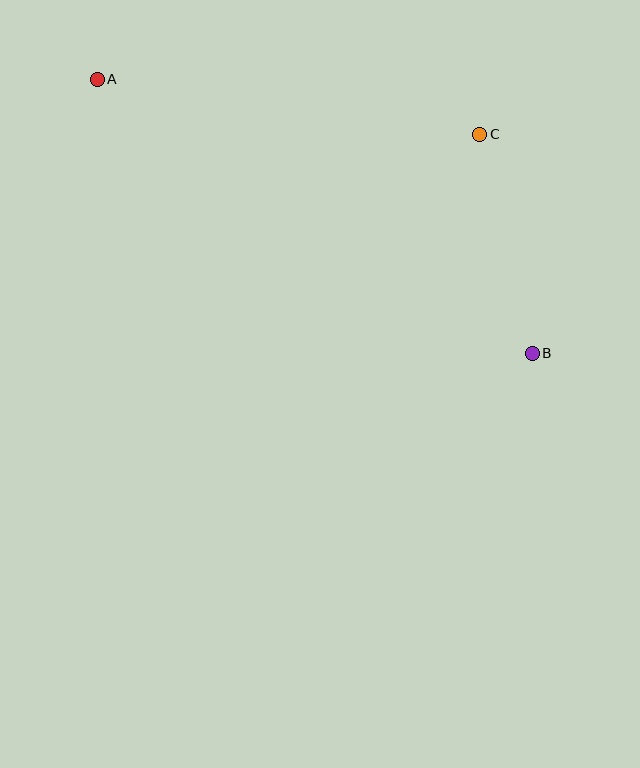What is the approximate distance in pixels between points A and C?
The distance between A and C is approximately 386 pixels.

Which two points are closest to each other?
Points B and C are closest to each other.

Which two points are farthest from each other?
Points A and B are farthest from each other.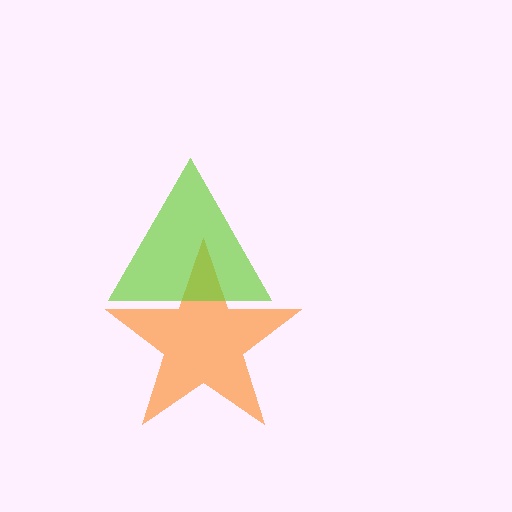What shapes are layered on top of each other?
The layered shapes are: an orange star, a lime triangle.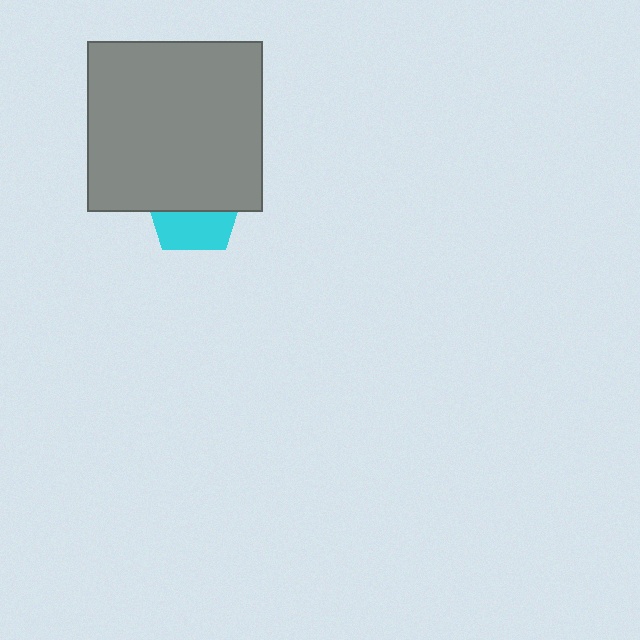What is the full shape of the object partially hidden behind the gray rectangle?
The partially hidden object is a cyan pentagon.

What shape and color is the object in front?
The object in front is a gray rectangle.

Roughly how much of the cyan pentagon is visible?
A small part of it is visible (roughly 42%).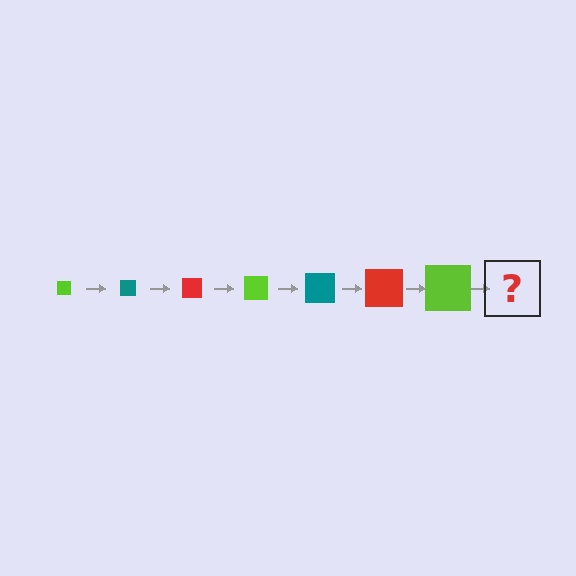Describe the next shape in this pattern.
It should be a teal square, larger than the previous one.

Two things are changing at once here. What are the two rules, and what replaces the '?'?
The two rules are that the square grows larger each step and the color cycles through lime, teal, and red. The '?' should be a teal square, larger than the previous one.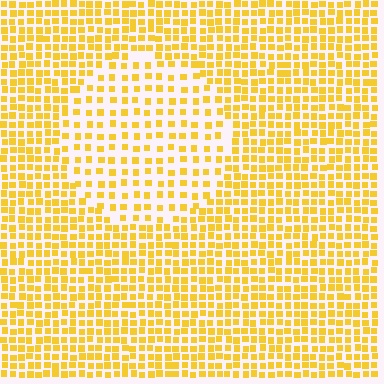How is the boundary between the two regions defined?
The boundary is defined by a change in element density (approximately 1.9x ratio). All elements are the same color, size, and shape.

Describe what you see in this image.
The image contains small yellow elements arranged at two different densities. A circle-shaped region is visible where the elements are less densely packed than the surrounding area.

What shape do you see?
I see a circle.